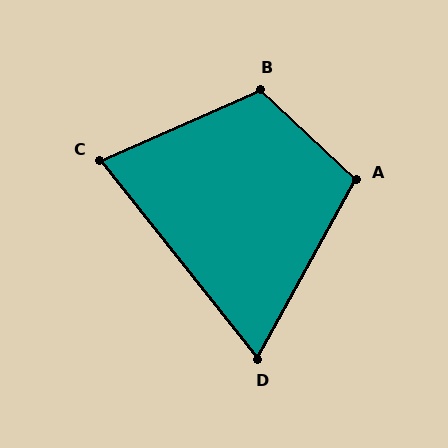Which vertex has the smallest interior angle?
D, at approximately 67 degrees.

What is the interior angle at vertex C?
Approximately 76 degrees (acute).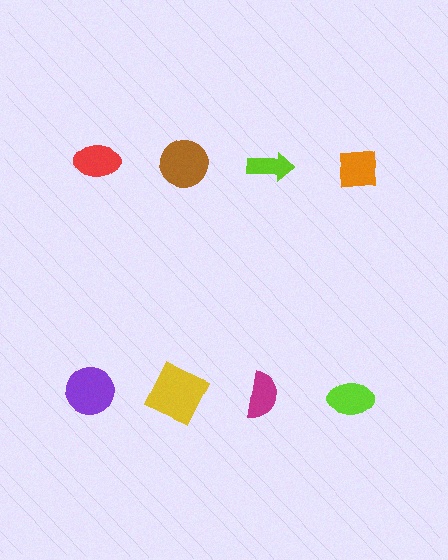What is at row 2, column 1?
A purple circle.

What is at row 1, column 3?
A lime arrow.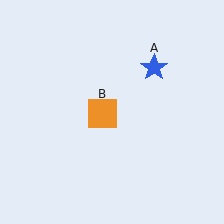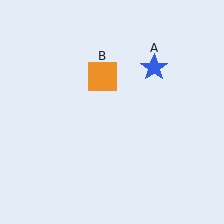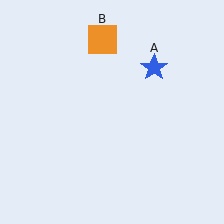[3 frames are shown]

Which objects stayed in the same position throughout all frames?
Blue star (object A) remained stationary.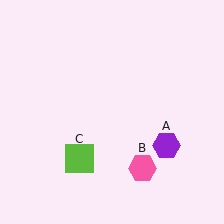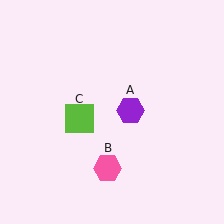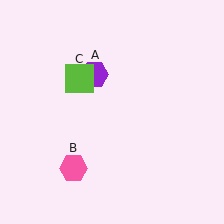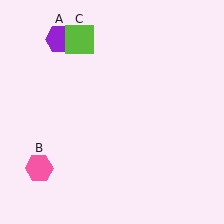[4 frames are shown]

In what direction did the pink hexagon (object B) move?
The pink hexagon (object B) moved left.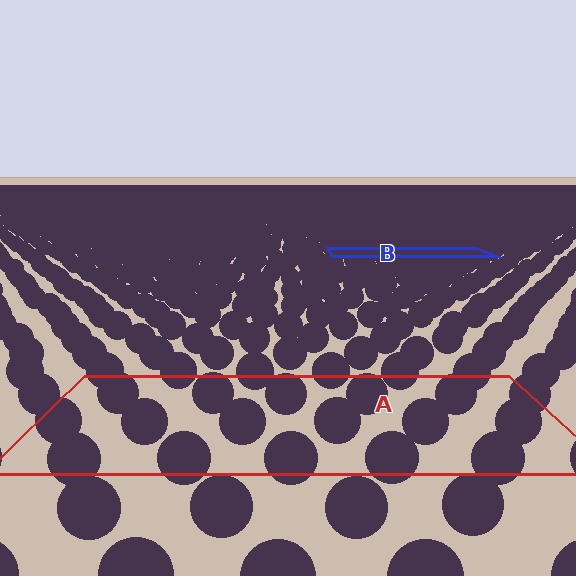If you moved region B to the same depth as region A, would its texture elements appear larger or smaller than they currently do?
They would appear larger. At a closer depth, the same texture elements are projected at a bigger on-screen size.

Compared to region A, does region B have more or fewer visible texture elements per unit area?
Region B has more texture elements per unit area — they are packed more densely because it is farther away.